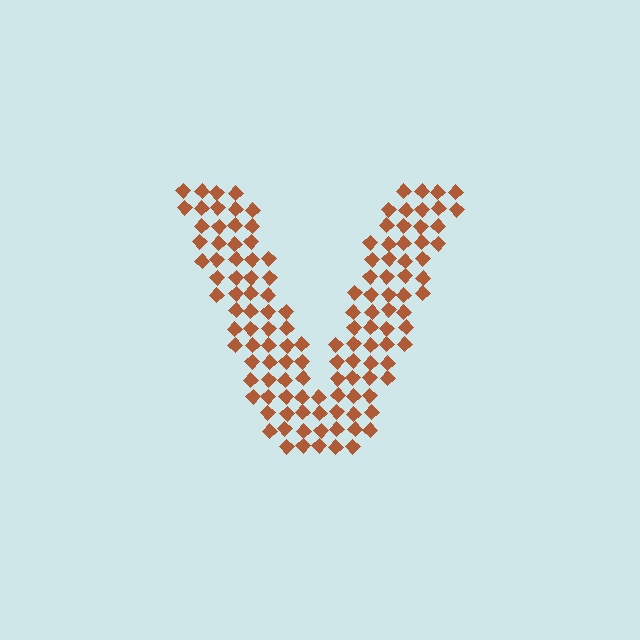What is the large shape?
The large shape is the letter V.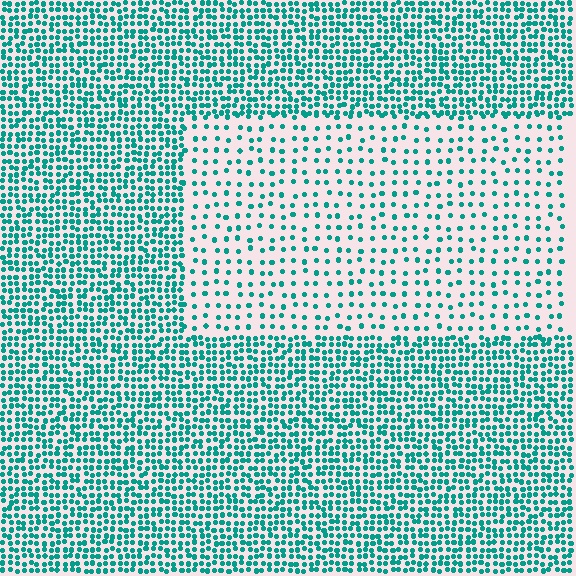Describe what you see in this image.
The image contains small teal elements arranged at two different densities. A rectangle-shaped region is visible where the elements are less densely packed than the surrounding area.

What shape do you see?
I see a rectangle.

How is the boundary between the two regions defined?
The boundary is defined by a change in element density (approximately 2.6x ratio). All elements are the same color, size, and shape.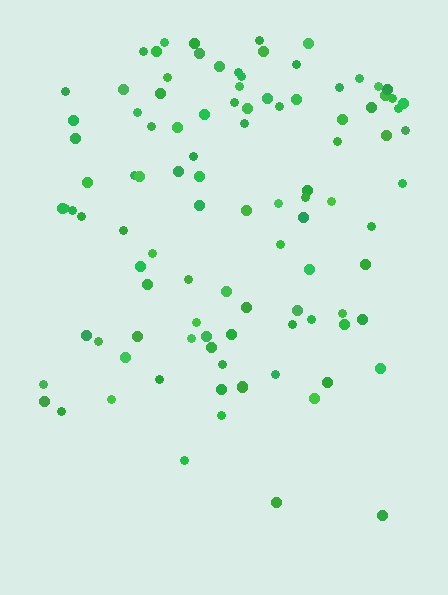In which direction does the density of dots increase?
From bottom to top, with the top side densest.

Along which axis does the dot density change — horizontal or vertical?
Vertical.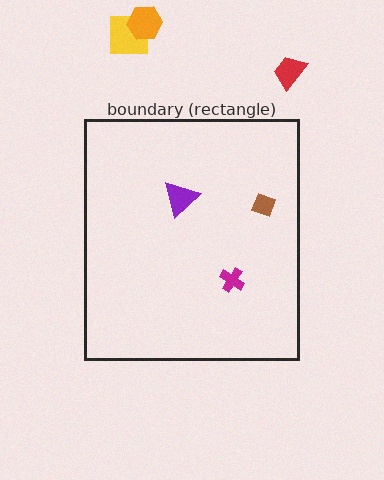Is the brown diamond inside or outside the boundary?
Inside.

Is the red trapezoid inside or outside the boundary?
Outside.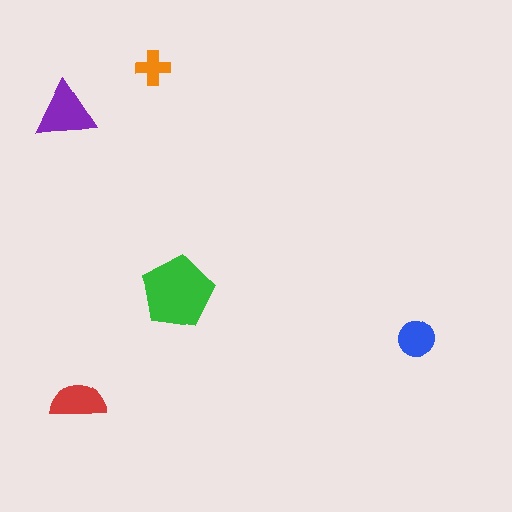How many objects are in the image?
There are 5 objects in the image.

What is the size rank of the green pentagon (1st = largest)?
1st.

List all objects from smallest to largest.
The orange cross, the blue circle, the red semicircle, the purple triangle, the green pentagon.